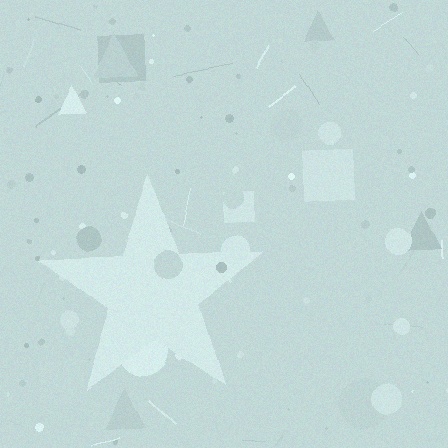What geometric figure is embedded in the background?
A star is embedded in the background.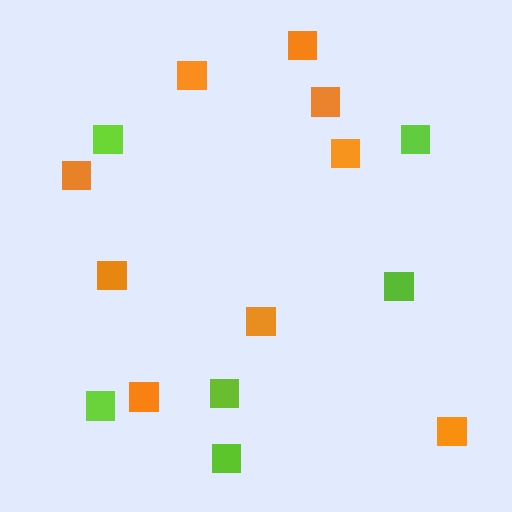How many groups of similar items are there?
There are 2 groups: one group of orange squares (9) and one group of lime squares (6).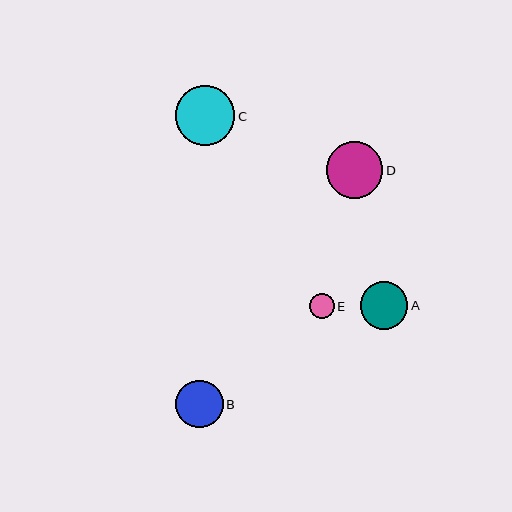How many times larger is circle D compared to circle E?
Circle D is approximately 2.3 times the size of circle E.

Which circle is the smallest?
Circle E is the smallest with a size of approximately 25 pixels.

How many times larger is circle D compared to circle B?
Circle D is approximately 1.2 times the size of circle B.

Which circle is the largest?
Circle C is the largest with a size of approximately 60 pixels.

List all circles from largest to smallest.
From largest to smallest: C, D, B, A, E.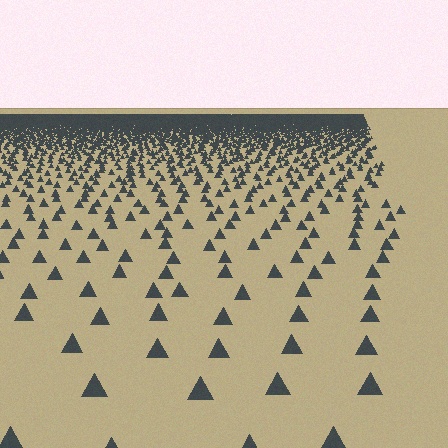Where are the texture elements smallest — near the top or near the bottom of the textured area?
Near the top.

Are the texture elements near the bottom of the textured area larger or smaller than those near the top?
Larger. Near the bottom, elements are closer to the viewer and appear at a bigger on-screen size.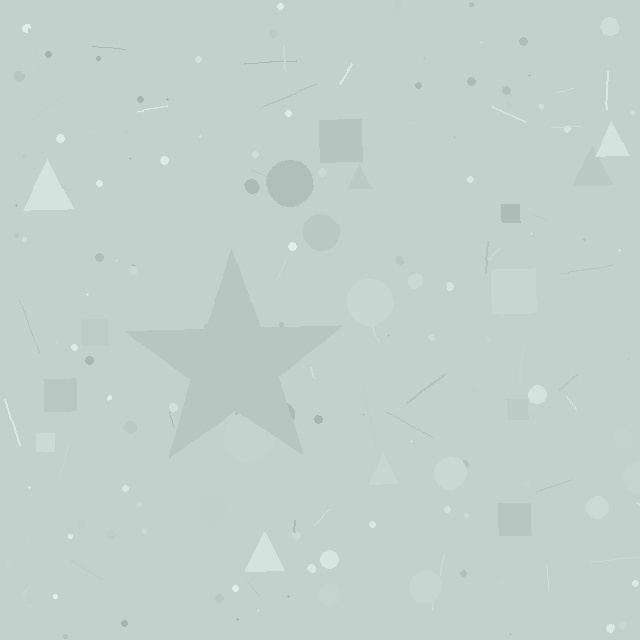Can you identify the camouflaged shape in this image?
The camouflaged shape is a star.